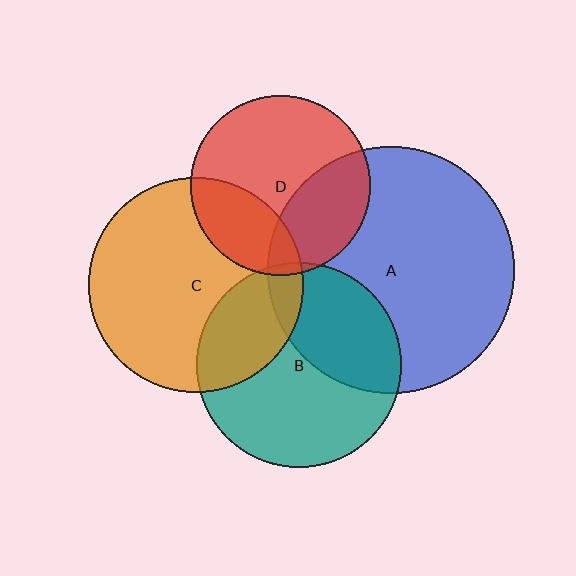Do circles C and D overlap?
Yes.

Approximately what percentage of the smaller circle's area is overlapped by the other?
Approximately 25%.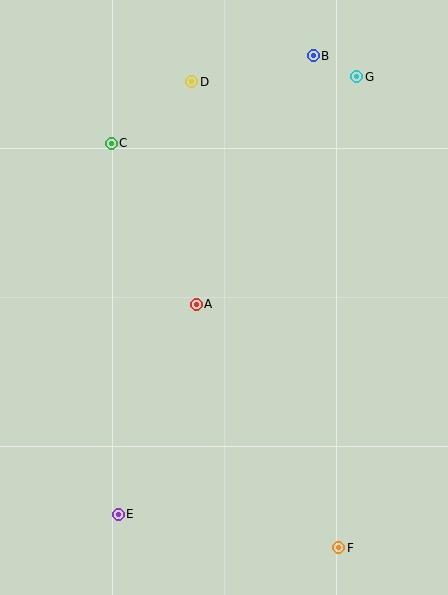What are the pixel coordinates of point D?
Point D is at (192, 82).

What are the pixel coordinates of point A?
Point A is at (196, 304).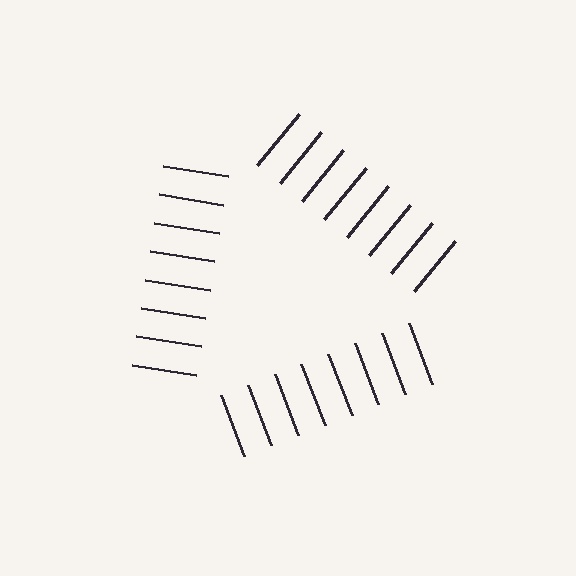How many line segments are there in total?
24 — 8 along each of the 3 edges.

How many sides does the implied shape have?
3 sides — the line-ends trace a triangle.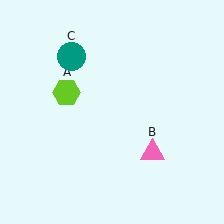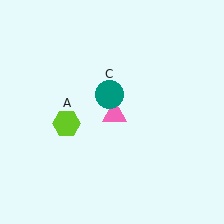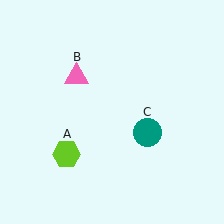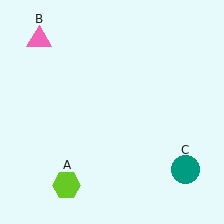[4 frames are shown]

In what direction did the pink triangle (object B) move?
The pink triangle (object B) moved up and to the left.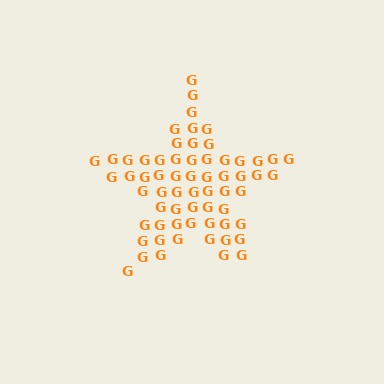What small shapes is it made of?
It is made of small letter G's.